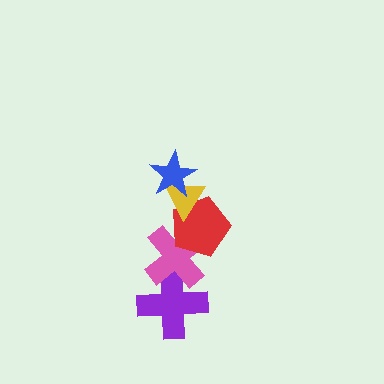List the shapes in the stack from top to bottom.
From top to bottom: the blue star, the yellow triangle, the red pentagon, the pink cross, the purple cross.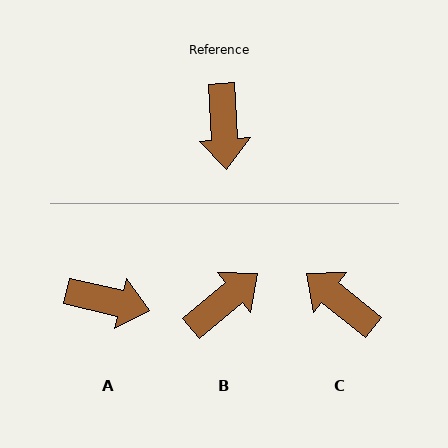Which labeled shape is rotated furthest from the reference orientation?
C, about 132 degrees away.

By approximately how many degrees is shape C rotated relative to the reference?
Approximately 132 degrees clockwise.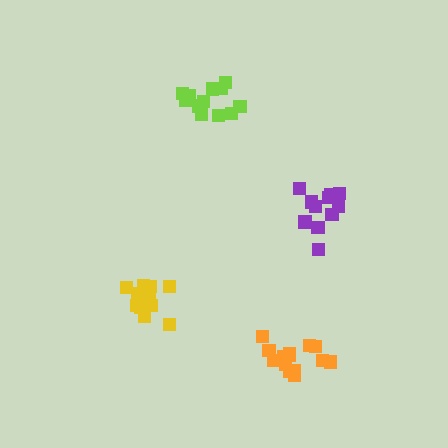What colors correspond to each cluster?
The clusters are colored: lime, yellow, orange, purple.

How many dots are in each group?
Group 1: 12 dots, Group 2: 15 dots, Group 3: 14 dots, Group 4: 11 dots (52 total).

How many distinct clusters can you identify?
There are 4 distinct clusters.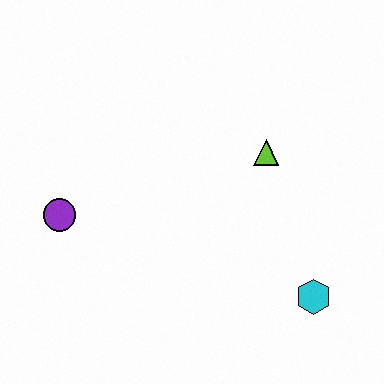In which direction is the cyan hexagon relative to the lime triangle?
The cyan hexagon is below the lime triangle.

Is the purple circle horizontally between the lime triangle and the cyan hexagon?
No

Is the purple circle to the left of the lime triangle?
Yes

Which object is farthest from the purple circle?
The cyan hexagon is farthest from the purple circle.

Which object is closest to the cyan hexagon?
The lime triangle is closest to the cyan hexagon.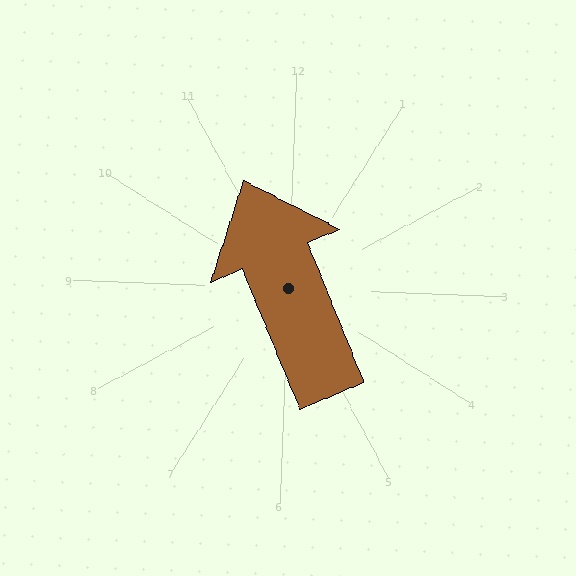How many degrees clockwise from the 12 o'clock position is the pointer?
Approximately 336 degrees.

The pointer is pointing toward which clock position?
Roughly 11 o'clock.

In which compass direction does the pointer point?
Northwest.